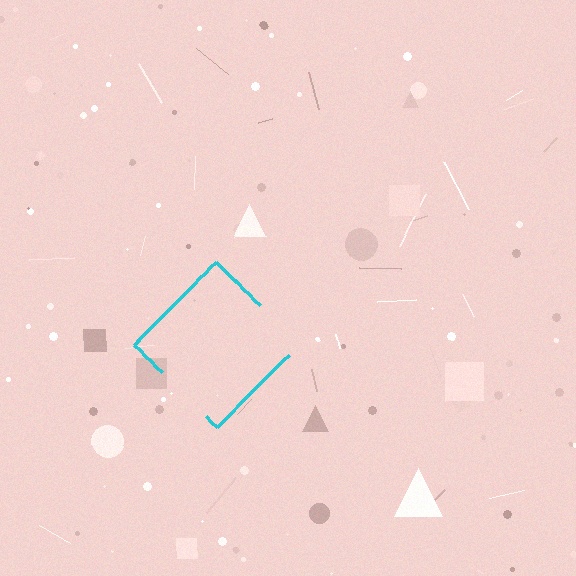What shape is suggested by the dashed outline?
The dashed outline suggests a diamond.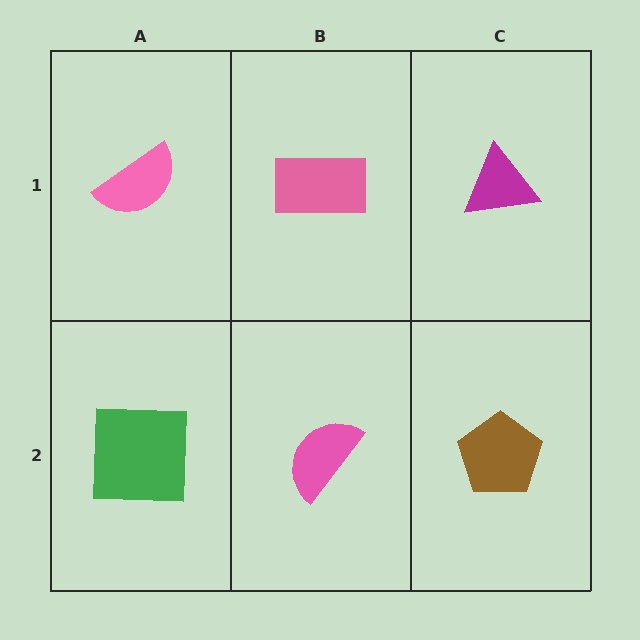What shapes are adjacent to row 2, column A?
A pink semicircle (row 1, column A), a pink semicircle (row 2, column B).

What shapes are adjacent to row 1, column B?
A pink semicircle (row 2, column B), a pink semicircle (row 1, column A), a magenta triangle (row 1, column C).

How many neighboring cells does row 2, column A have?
2.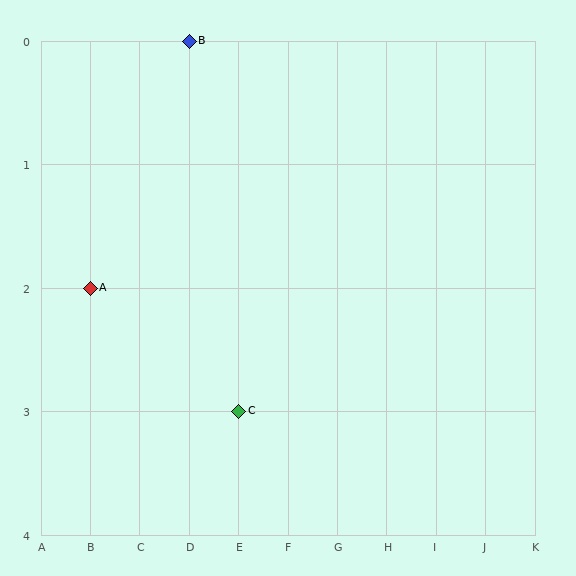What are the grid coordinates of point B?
Point B is at grid coordinates (D, 0).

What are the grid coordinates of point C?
Point C is at grid coordinates (E, 3).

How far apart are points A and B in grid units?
Points A and B are 2 columns and 2 rows apart (about 2.8 grid units diagonally).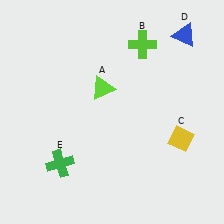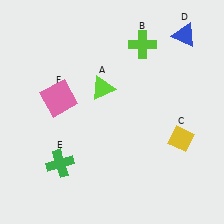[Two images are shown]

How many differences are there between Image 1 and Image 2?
There is 1 difference between the two images.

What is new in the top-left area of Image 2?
A pink square (F) was added in the top-left area of Image 2.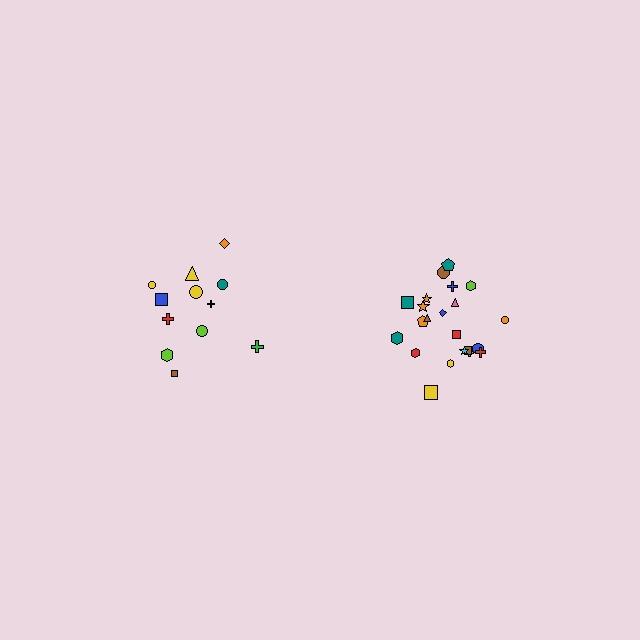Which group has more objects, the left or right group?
The right group.